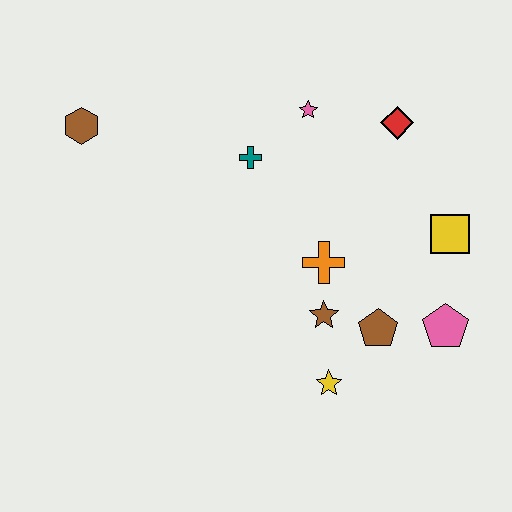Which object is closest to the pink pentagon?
The brown pentagon is closest to the pink pentagon.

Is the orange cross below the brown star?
No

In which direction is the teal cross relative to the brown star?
The teal cross is above the brown star.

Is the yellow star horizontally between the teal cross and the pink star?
No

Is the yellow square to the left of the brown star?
No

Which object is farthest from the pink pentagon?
The brown hexagon is farthest from the pink pentagon.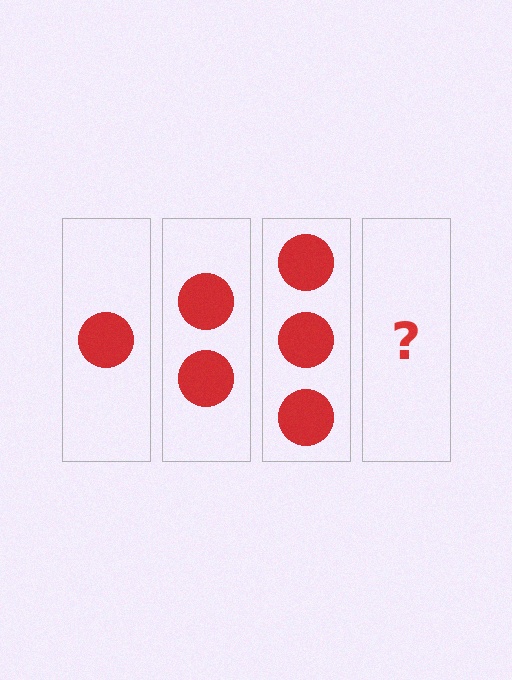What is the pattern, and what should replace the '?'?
The pattern is that each step adds one more circle. The '?' should be 4 circles.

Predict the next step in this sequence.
The next step is 4 circles.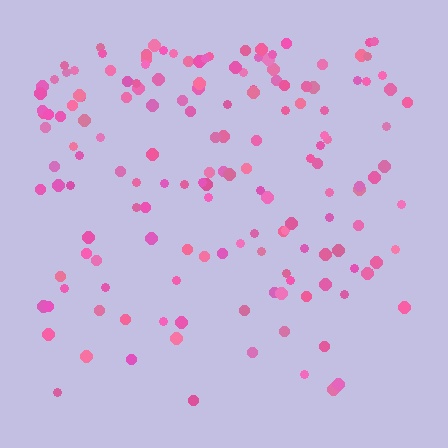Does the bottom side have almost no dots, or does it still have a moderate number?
Still a moderate number, just noticeably fewer than the top.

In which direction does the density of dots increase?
From bottom to top, with the top side densest.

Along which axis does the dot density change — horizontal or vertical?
Vertical.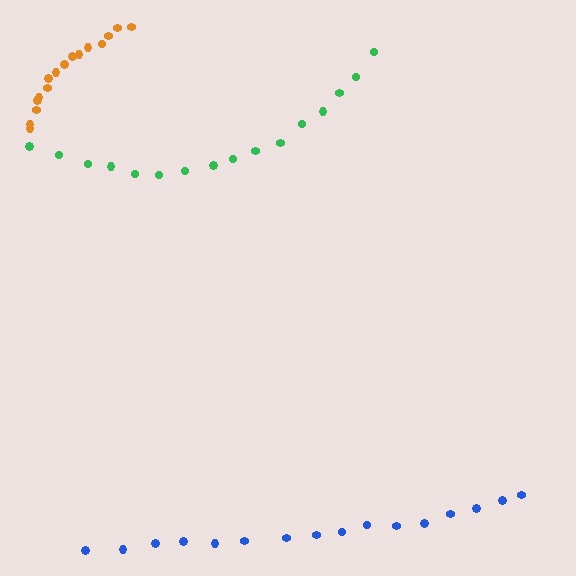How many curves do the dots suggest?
There are 3 distinct paths.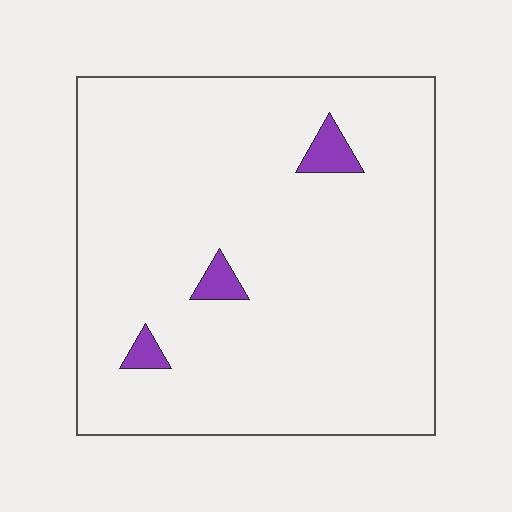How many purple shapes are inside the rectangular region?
3.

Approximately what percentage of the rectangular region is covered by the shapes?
Approximately 5%.